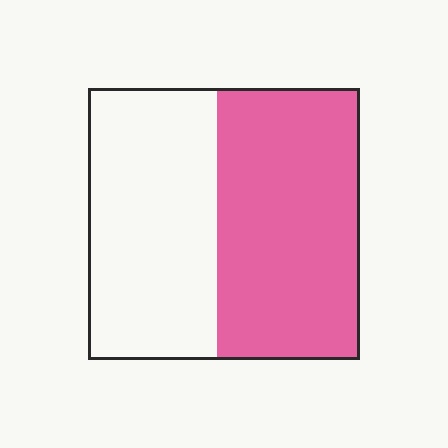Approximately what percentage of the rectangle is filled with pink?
Approximately 55%.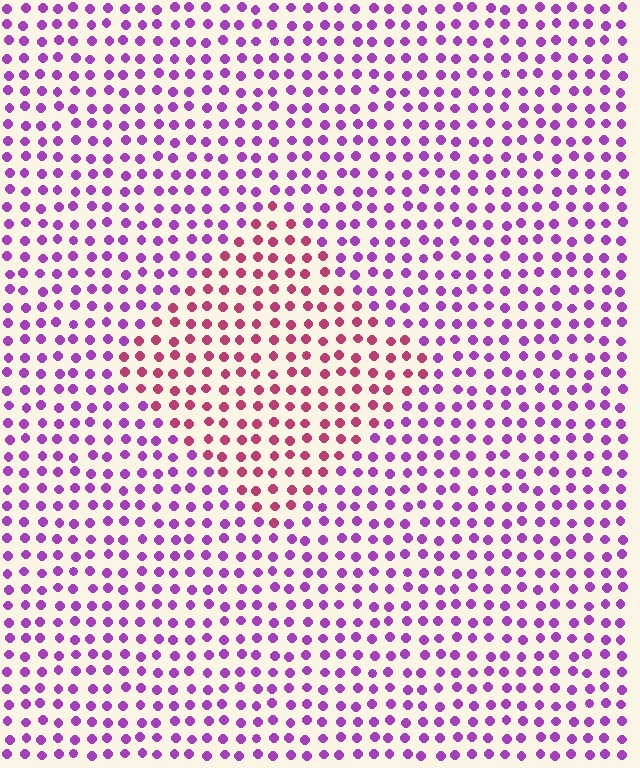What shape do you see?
I see a diamond.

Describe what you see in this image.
The image is filled with small purple elements in a uniform arrangement. A diamond-shaped region is visible where the elements are tinted to a slightly different hue, forming a subtle color boundary.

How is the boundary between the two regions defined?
The boundary is defined purely by a slight shift in hue (about 45 degrees). Spacing, size, and orientation are identical on both sides.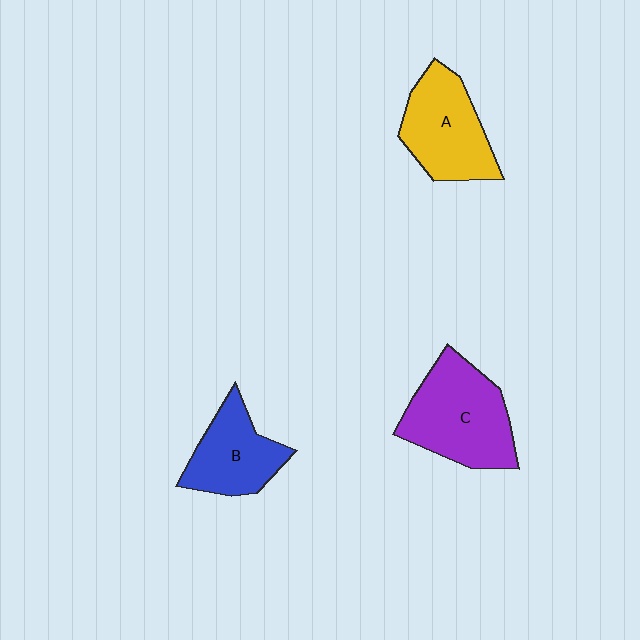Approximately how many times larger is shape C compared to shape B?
Approximately 1.4 times.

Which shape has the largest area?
Shape C (purple).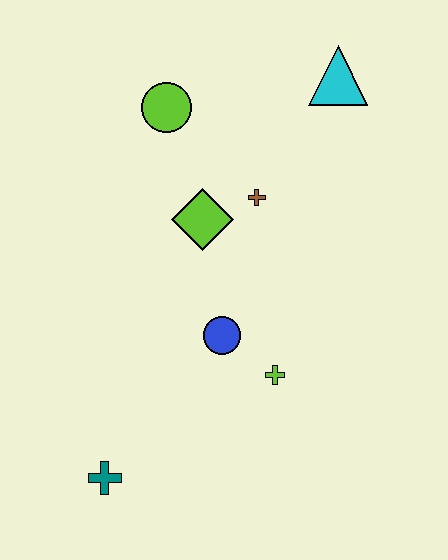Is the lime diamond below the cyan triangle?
Yes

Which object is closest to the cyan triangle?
The brown cross is closest to the cyan triangle.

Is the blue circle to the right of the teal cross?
Yes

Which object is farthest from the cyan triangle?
The teal cross is farthest from the cyan triangle.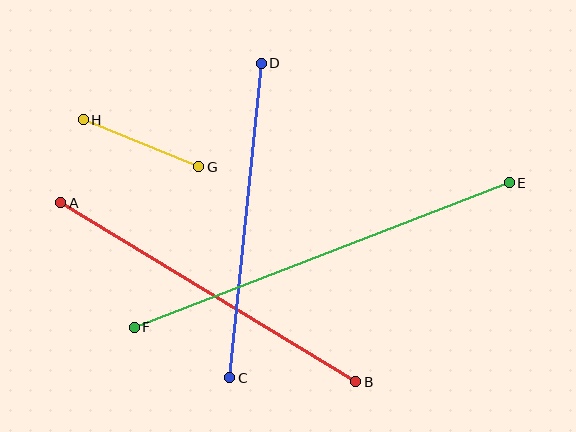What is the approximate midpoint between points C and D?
The midpoint is at approximately (246, 220) pixels.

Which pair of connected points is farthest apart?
Points E and F are farthest apart.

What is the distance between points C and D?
The distance is approximately 316 pixels.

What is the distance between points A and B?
The distance is approximately 345 pixels.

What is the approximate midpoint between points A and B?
The midpoint is at approximately (208, 292) pixels.